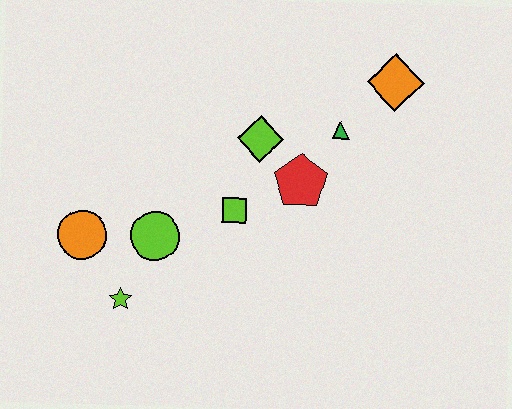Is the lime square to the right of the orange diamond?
No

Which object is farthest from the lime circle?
The orange diamond is farthest from the lime circle.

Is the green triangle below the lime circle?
No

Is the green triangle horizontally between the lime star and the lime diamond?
No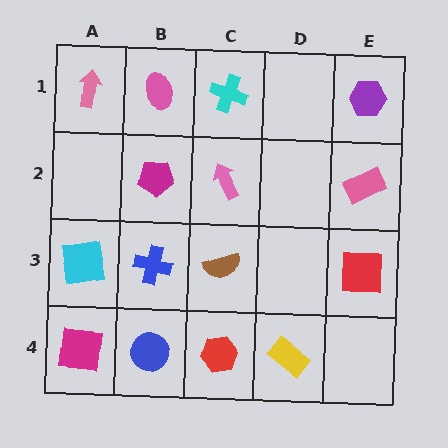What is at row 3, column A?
A cyan square.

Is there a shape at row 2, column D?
No, that cell is empty.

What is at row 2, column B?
A magenta pentagon.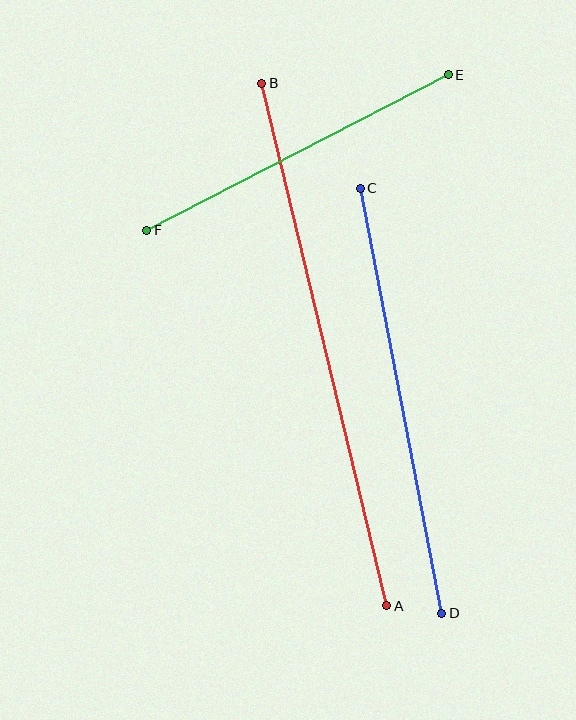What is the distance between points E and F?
The distance is approximately 339 pixels.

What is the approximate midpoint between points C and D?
The midpoint is at approximately (401, 401) pixels.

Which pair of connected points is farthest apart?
Points A and B are farthest apart.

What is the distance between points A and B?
The distance is approximately 537 pixels.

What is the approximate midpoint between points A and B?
The midpoint is at approximately (324, 345) pixels.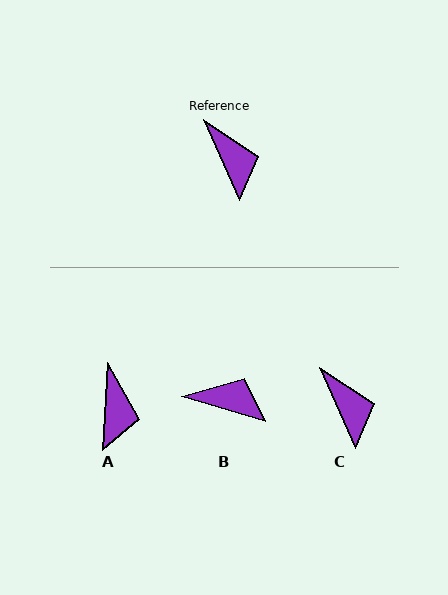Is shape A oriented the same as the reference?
No, it is off by about 27 degrees.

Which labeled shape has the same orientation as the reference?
C.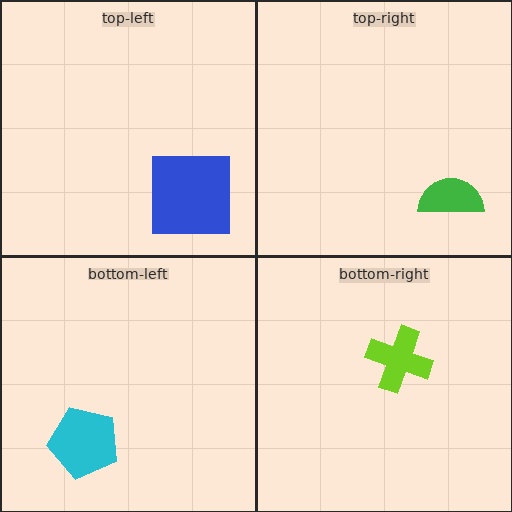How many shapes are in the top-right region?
1.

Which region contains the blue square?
The top-left region.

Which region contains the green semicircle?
The top-right region.